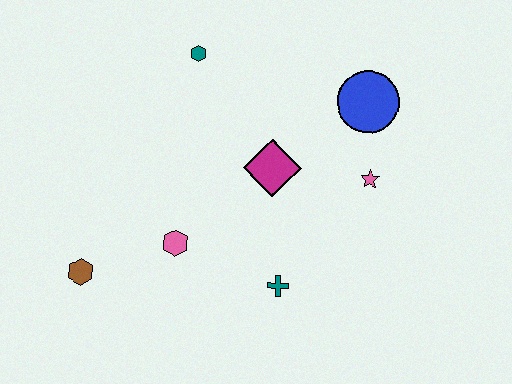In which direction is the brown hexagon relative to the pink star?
The brown hexagon is to the left of the pink star.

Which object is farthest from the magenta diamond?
The brown hexagon is farthest from the magenta diamond.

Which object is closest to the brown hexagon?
The pink hexagon is closest to the brown hexagon.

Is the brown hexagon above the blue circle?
No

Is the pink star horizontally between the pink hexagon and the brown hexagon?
No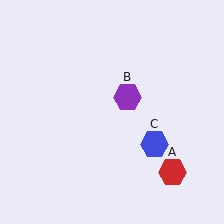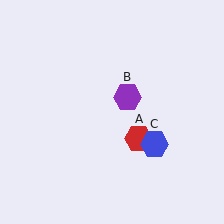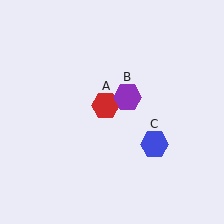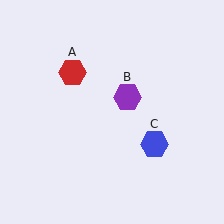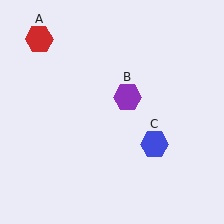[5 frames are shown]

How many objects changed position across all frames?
1 object changed position: red hexagon (object A).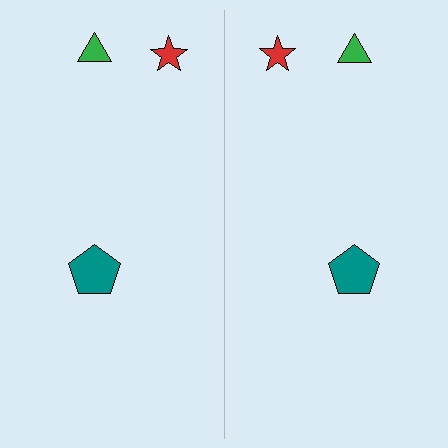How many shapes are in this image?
There are 6 shapes in this image.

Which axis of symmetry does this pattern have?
The pattern has a vertical axis of symmetry running through the center of the image.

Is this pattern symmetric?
Yes, this pattern has bilateral (reflection) symmetry.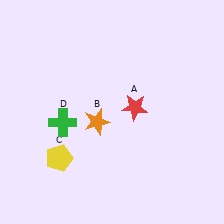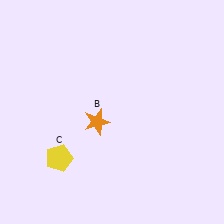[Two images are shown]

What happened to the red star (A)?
The red star (A) was removed in Image 2. It was in the top-right area of Image 1.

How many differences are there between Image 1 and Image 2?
There are 2 differences between the two images.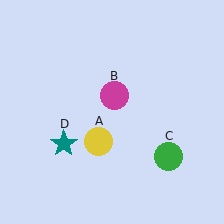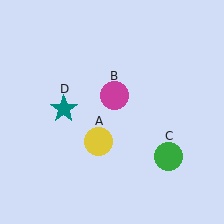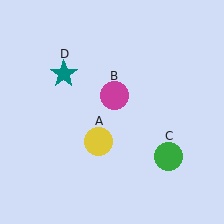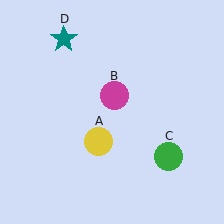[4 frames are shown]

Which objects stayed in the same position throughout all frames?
Yellow circle (object A) and magenta circle (object B) and green circle (object C) remained stationary.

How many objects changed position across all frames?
1 object changed position: teal star (object D).